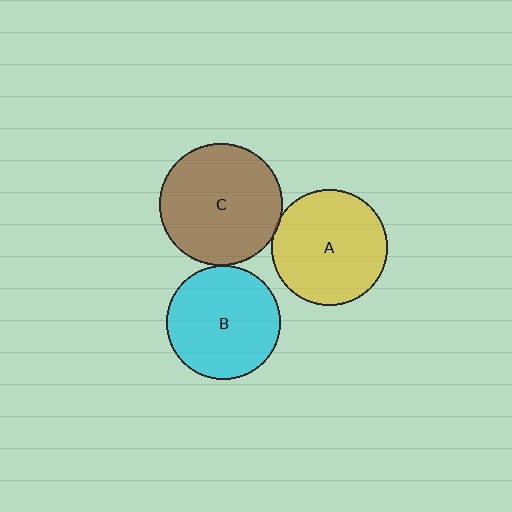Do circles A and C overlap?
Yes.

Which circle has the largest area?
Circle C (brown).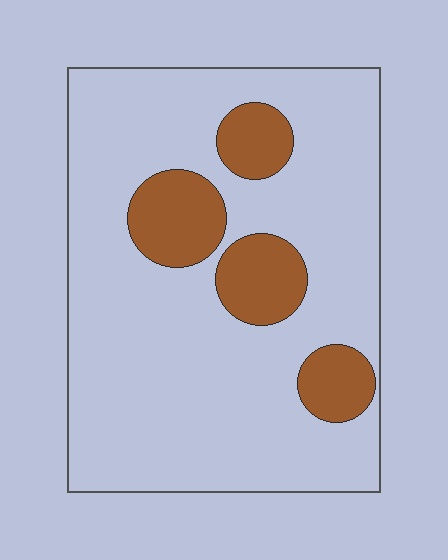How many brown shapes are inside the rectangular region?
4.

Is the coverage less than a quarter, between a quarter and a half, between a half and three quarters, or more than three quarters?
Less than a quarter.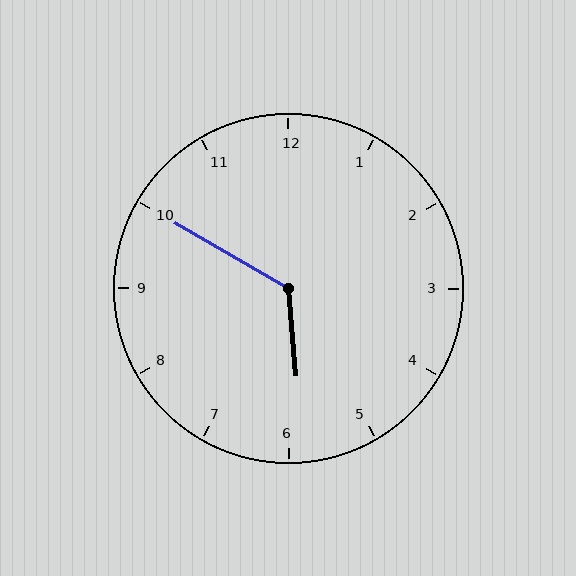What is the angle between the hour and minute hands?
Approximately 125 degrees.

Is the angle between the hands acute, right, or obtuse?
It is obtuse.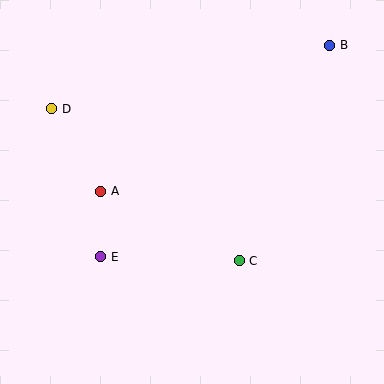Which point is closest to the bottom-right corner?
Point C is closest to the bottom-right corner.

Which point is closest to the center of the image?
Point C at (239, 261) is closest to the center.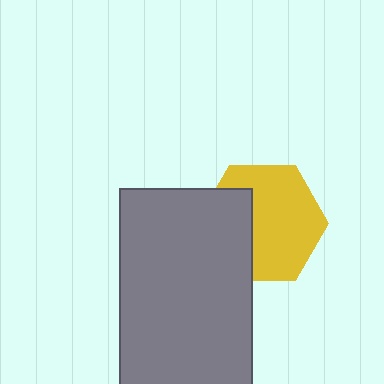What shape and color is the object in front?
The object in front is a gray rectangle.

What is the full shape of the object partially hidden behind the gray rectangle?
The partially hidden object is a yellow hexagon.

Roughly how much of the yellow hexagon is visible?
About half of it is visible (roughly 65%).